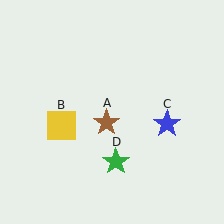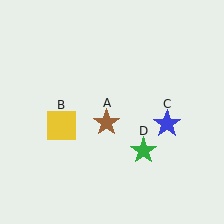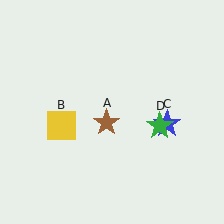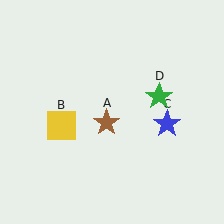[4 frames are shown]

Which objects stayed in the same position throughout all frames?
Brown star (object A) and yellow square (object B) and blue star (object C) remained stationary.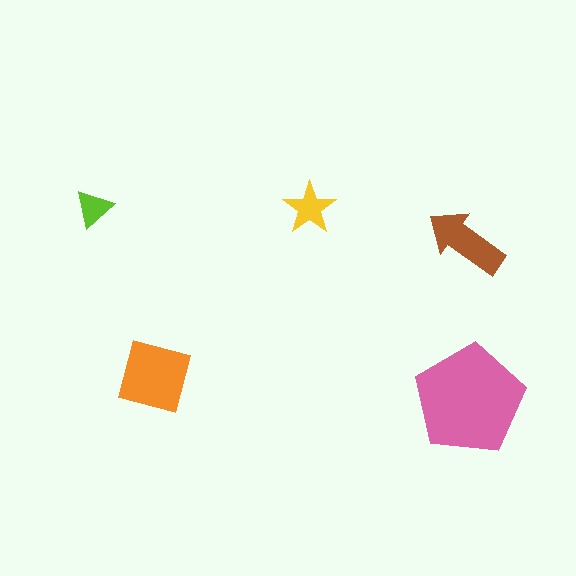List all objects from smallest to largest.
The lime triangle, the yellow star, the brown arrow, the orange square, the pink pentagon.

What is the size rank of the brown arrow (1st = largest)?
3rd.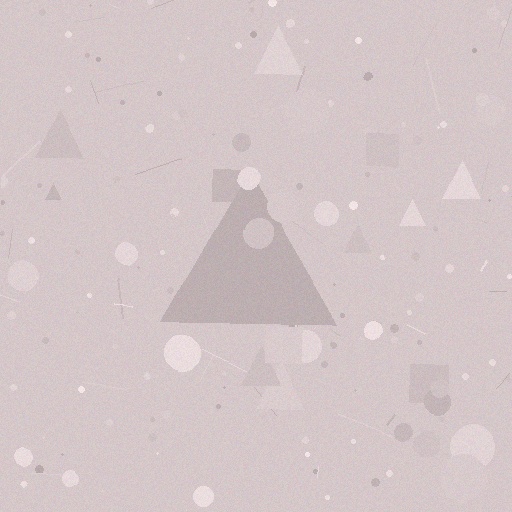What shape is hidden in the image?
A triangle is hidden in the image.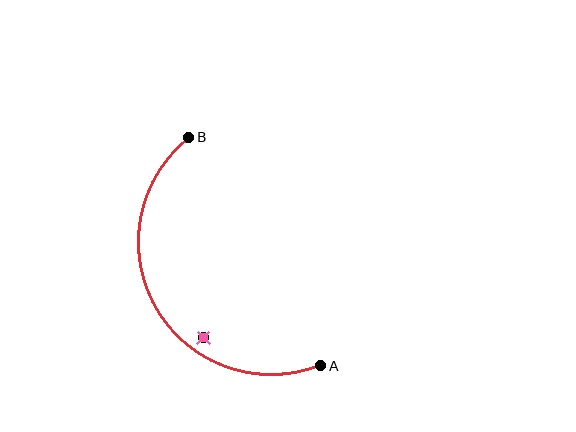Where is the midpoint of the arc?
The arc midpoint is the point on the curve farthest from the straight line joining A and B. It sits to the left of that line.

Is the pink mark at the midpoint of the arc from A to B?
No — the pink mark does not lie on the arc at all. It sits slightly inside the curve.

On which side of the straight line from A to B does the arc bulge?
The arc bulges to the left of the straight line connecting A and B.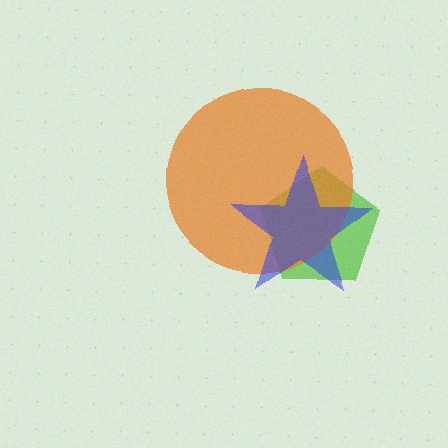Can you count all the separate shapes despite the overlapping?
Yes, there are 3 separate shapes.